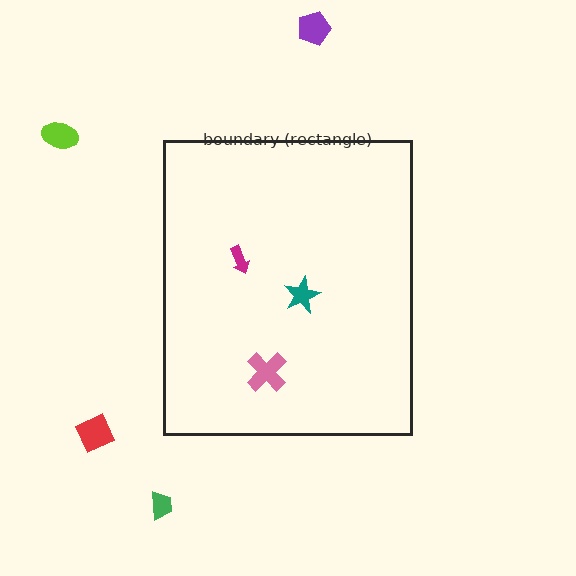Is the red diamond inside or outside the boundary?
Outside.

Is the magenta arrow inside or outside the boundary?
Inside.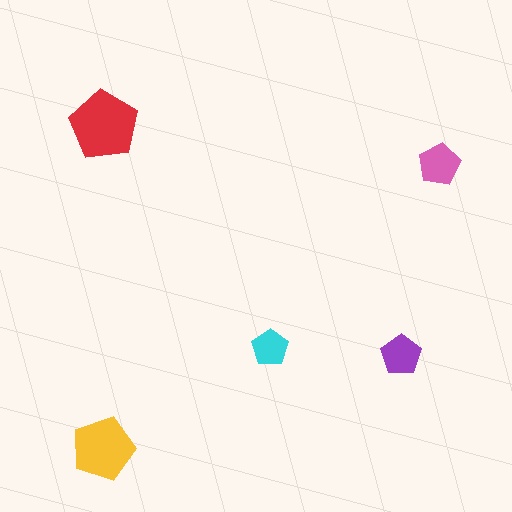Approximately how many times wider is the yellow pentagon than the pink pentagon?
About 1.5 times wider.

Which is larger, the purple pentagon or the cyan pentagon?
The purple one.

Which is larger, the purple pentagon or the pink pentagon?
The pink one.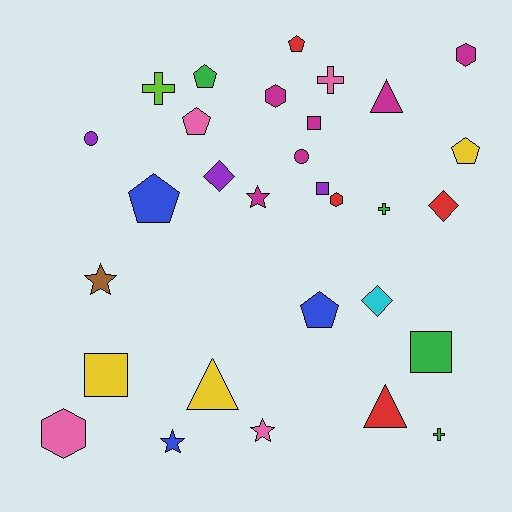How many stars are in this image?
There are 4 stars.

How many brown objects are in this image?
There is 1 brown object.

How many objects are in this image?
There are 30 objects.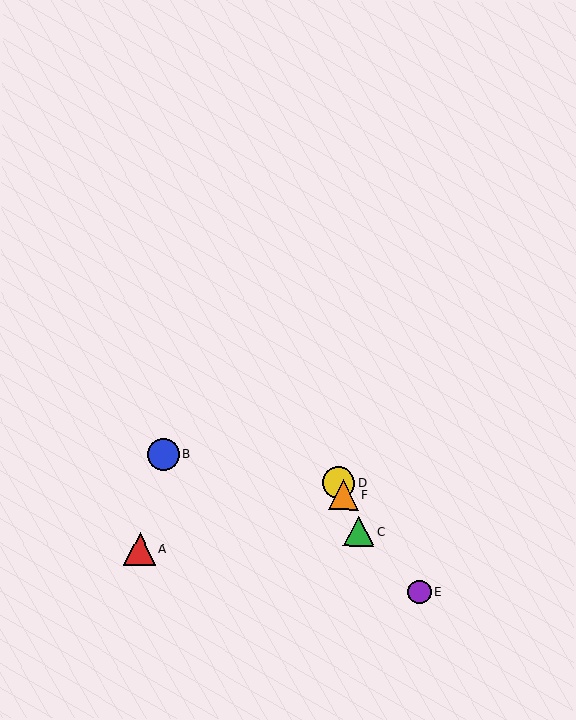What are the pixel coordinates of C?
Object C is at (359, 531).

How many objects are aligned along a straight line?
3 objects (C, D, F) are aligned along a straight line.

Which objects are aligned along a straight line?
Objects C, D, F are aligned along a straight line.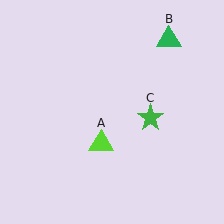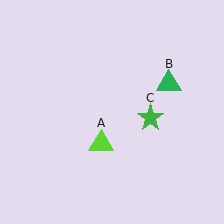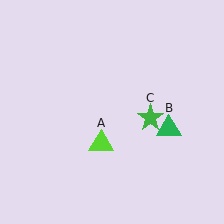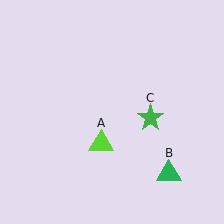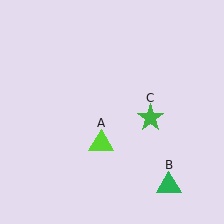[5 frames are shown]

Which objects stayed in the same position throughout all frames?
Lime triangle (object A) and green star (object C) remained stationary.